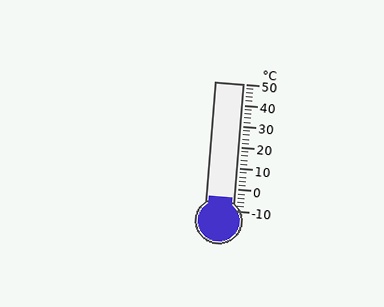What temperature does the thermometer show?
The thermometer shows approximately -4°C.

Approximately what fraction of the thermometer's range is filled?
The thermometer is filled to approximately 10% of its range.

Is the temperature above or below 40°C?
The temperature is below 40°C.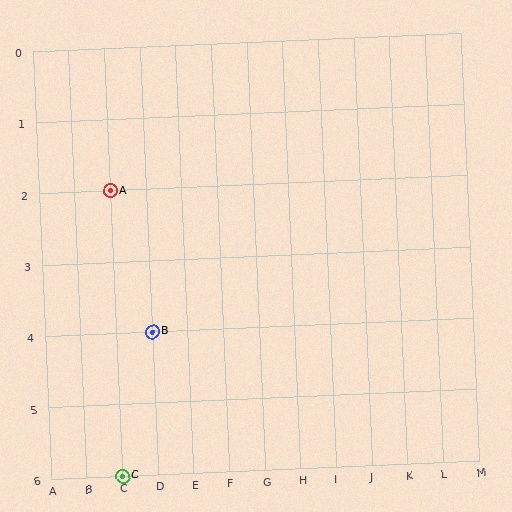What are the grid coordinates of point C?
Point C is at grid coordinates (C, 6).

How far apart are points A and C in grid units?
Points A and C are 4 rows apart.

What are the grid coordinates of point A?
Point A is at grid coordinates (C, 2).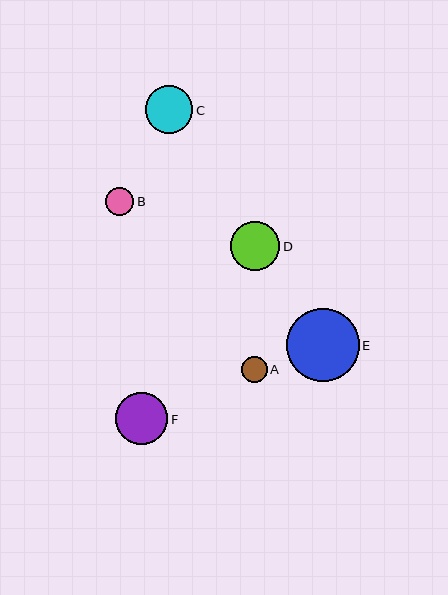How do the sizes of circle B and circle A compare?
Circle B and circle A are approximately the same size.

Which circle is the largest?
Circle E is the largest with a size of approximately 73 pixels.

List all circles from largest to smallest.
From largest to smallest: E, F, D, C, B, A.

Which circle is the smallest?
Circle A is the smallest with a size of approximately 26 pixels.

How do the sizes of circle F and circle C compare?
Circle F and circle C are approximately the same size.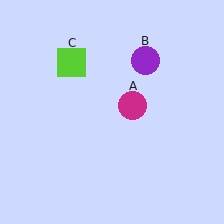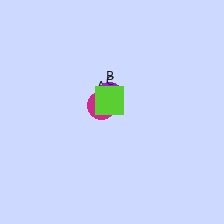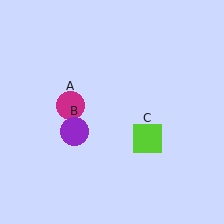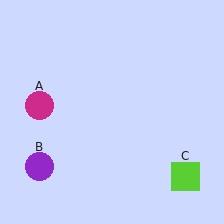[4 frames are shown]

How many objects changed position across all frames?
3 objects changed position: magenta circle (object A), purple circle (object B), lime square (object C).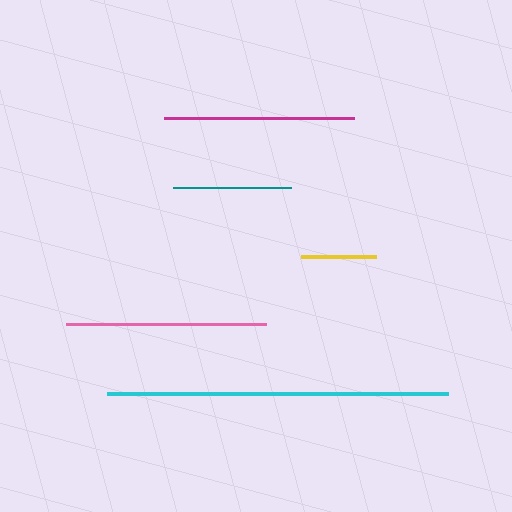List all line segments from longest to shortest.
From longest to shortest: cyan, pink, magenta, teal, yellow.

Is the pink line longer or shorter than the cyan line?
The cyan line is longer than the pink line.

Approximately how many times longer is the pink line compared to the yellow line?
The pink line is approximately 2.7 times the length of the yellow line.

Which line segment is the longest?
The cyan line is the longest at approximately 340 pixels.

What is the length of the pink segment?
The pink segment is approximately 199 pixels long.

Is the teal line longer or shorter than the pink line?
The pink line is longer than the teal line.